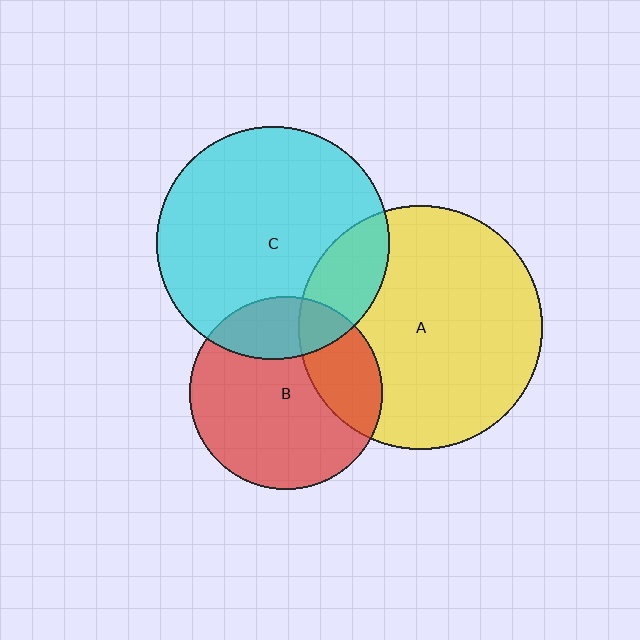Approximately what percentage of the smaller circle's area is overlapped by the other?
Approximately 20%.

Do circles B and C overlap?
Yes.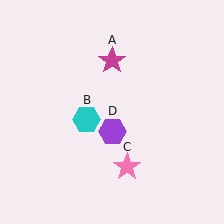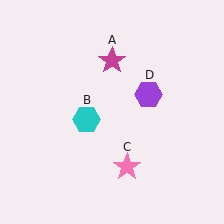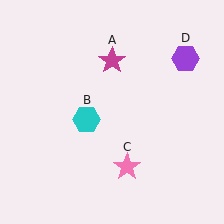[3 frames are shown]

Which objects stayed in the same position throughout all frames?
Magenta star (object A) and cyan hexagon (object B) and pink star (object C) remained stationary.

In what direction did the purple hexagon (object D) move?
The purple hexagon (object D) moved up and to the right.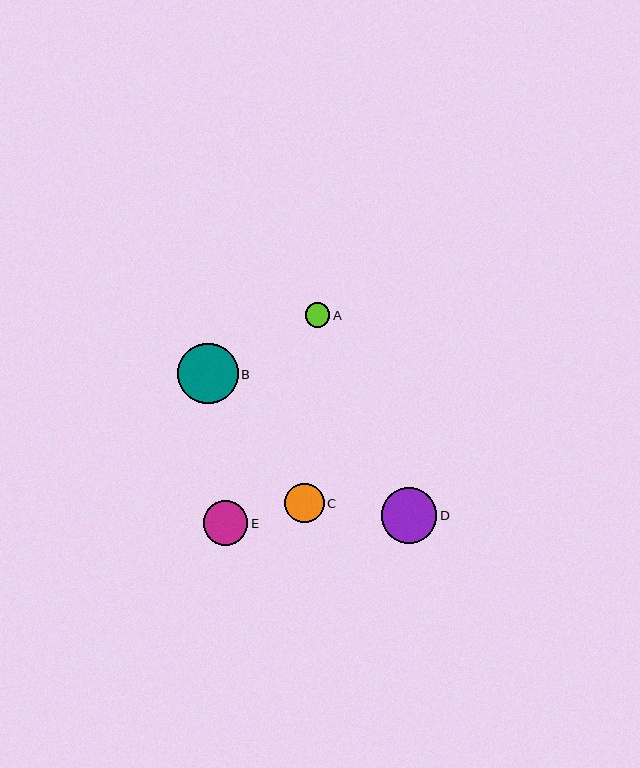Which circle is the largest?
Circle B is the largest with a size of approximately 61 pixels.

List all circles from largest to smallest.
From largest to smallest: B, D, E, C, A.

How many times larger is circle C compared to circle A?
Circle C is approximately 1.6 times the size of circle A.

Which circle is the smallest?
Circle A is the smallest with a size of approximately 24 pixels.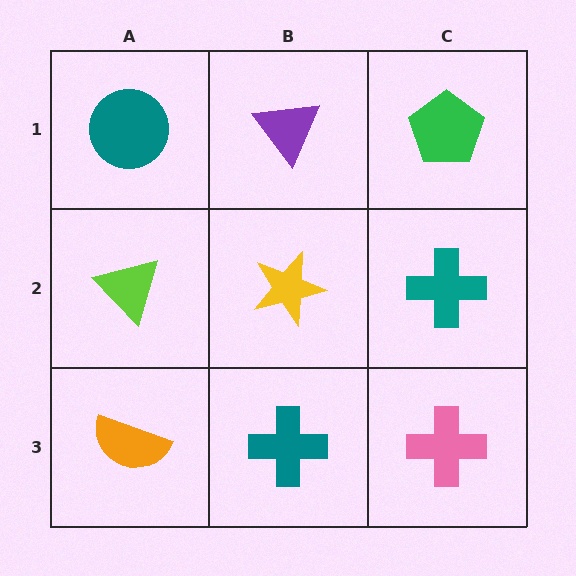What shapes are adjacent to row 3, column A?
A lime triangle (row 2, column A), a teal cross (row 3, column B).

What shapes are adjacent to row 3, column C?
A teal cross (row 2, column C), a teal cross (row 3, column B).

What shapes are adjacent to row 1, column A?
A lime triangle (row 2, column A), a purple triangle (row 1, column B).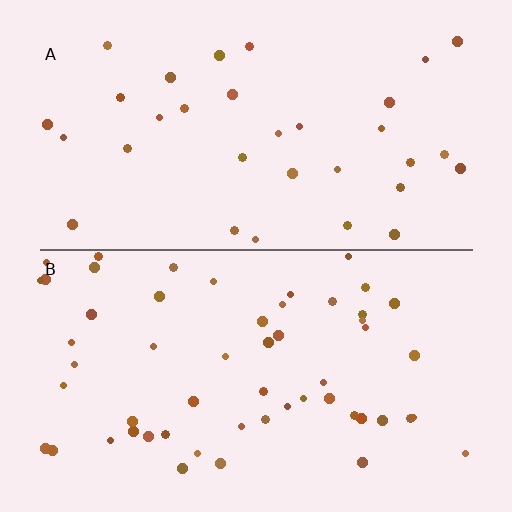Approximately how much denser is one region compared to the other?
Approximately 1.7× — region B over region A.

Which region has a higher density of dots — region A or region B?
B (the bottom).